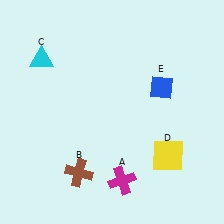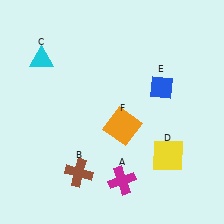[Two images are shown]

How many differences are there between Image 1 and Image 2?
There is 1 difference between the two images.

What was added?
An orange square (F) was added in Image 2.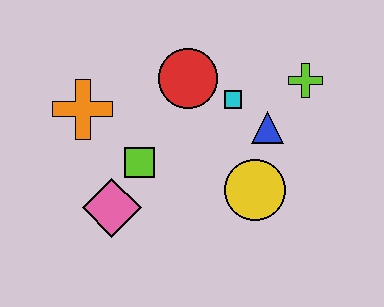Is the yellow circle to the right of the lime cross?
No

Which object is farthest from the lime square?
The lime cross is farthest from the lime square.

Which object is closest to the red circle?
The cyan square is closest to the red circle.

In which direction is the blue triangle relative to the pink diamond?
The blue triangle is to the right of the pink diamond.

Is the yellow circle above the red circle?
No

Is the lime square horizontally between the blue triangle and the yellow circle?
No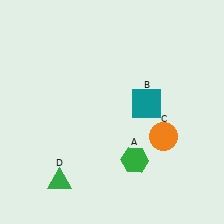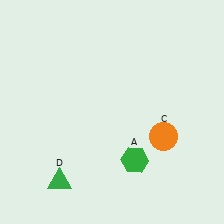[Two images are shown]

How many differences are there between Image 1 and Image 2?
There is 1 difference between the two images.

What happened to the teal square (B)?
The teal square (B) was removed in Image 2. It was in the top-right area of Image 1.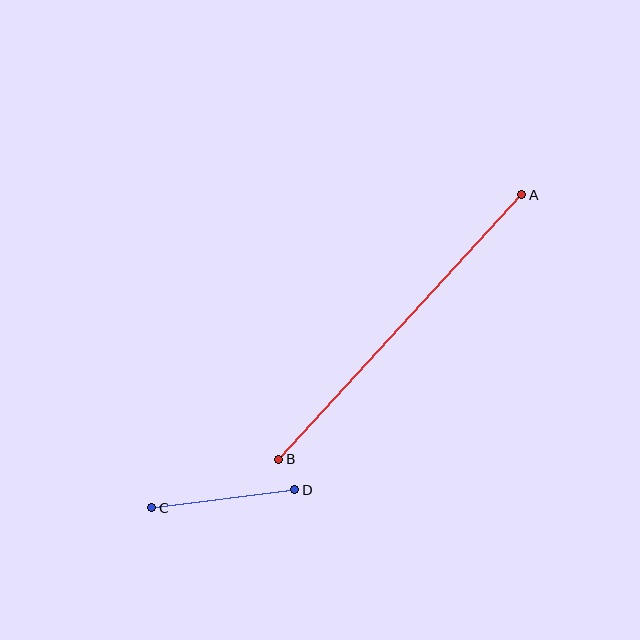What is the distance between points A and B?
The distance is approximately 360 pixels.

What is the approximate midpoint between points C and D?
The midpoint is at approximately (223, 499) pixels.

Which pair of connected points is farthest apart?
Points A and B are farthest apart.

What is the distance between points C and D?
The distance is approximately 144 pixels.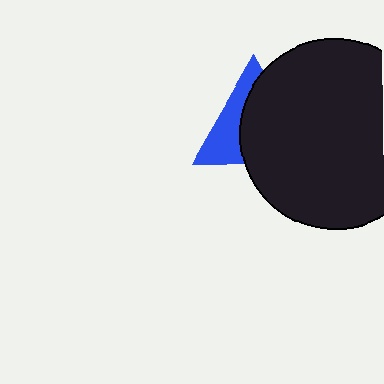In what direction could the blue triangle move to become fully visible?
The blue triangle could move left. That would shift it out from behind the black circle entirely.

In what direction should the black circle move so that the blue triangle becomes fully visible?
The black circle should move right. That is the shortest direction to clear the overlap and leave the blue triangle fully visible.